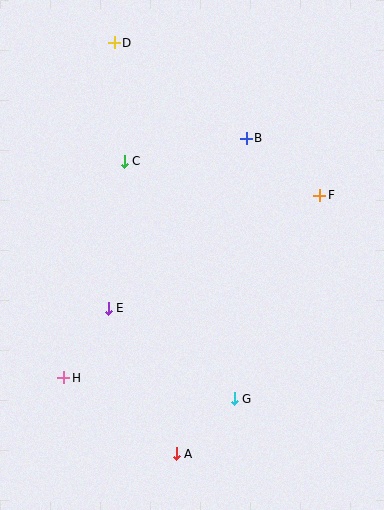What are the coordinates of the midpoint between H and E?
The midpoint between H and E is at (86, 343).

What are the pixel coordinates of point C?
Point C is at (124, 161).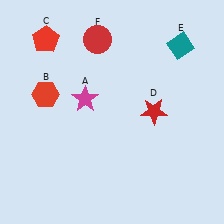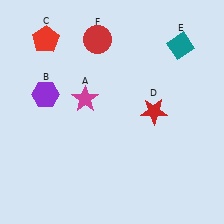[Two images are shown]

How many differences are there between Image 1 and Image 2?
There is 1 difference between the two images.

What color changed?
The hexagon (B) changed from red in Image 1 to purple in Image 2.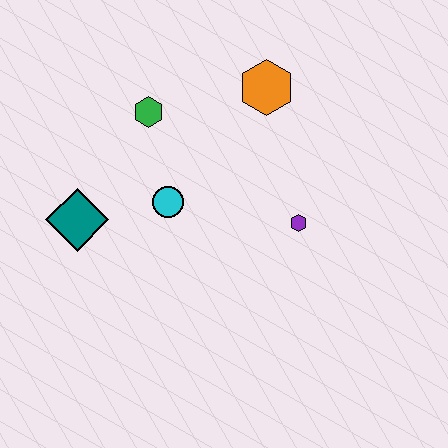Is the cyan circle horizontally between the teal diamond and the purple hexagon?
Yes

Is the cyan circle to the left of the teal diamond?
No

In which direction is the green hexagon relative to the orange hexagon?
The green hexagon is to the left of the orange hexagon.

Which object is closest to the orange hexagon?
The green hexagon is closest to the orange hexagon.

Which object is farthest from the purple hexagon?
The teal diamond is farthest from the purple hexagon.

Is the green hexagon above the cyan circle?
Yes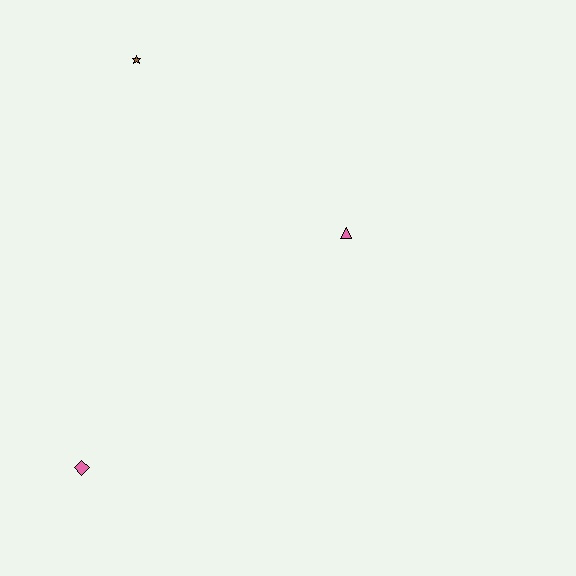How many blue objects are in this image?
There are no blue objects.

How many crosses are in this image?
There are no crosses.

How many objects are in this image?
There are 3 objects.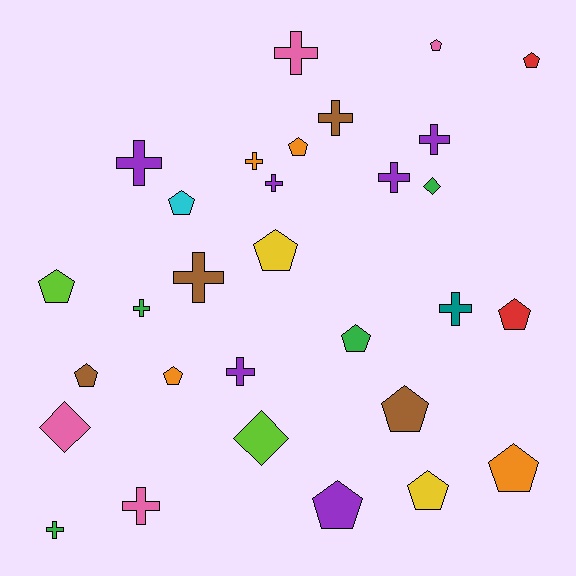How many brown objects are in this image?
There are 4 brown objects.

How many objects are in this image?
There are 30 objects.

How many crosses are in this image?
There are 13 crosses.